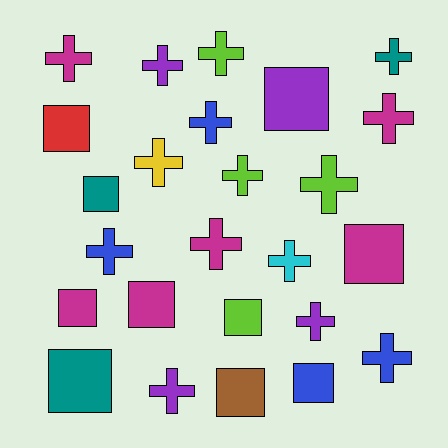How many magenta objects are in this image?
There are 6 magenta objects.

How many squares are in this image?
There are 10 squares.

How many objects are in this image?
There are 25 objects.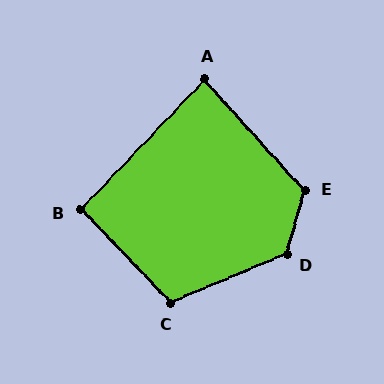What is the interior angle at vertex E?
Approximately 122 degrees (obtuse).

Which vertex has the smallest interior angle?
A, at approximately 86 degrees.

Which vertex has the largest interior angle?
D, at approximately 129 degrees.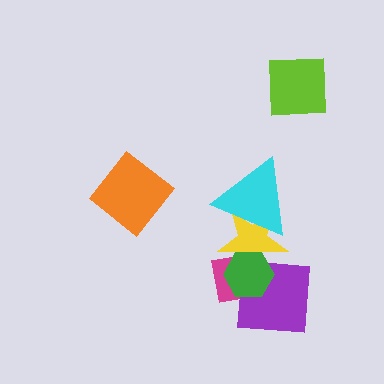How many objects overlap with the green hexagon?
3 objects overlap with the green hexagon.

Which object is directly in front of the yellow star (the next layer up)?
The purple square is directly in front of the yellow star.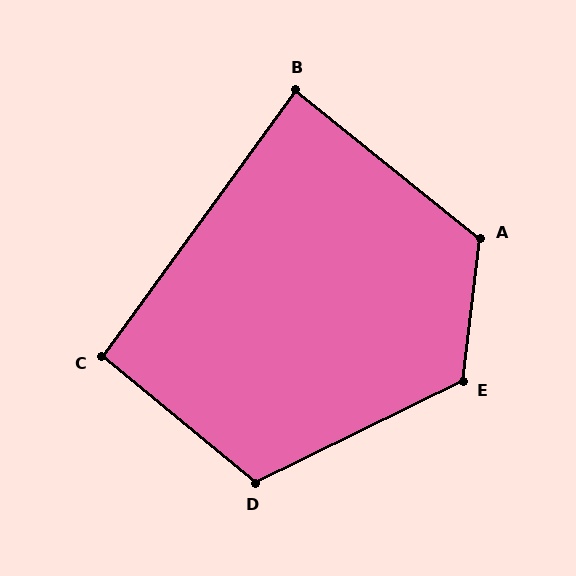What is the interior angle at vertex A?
Approximately 122 degrees (obtuse).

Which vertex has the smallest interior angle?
B, at approximately 87 degrees.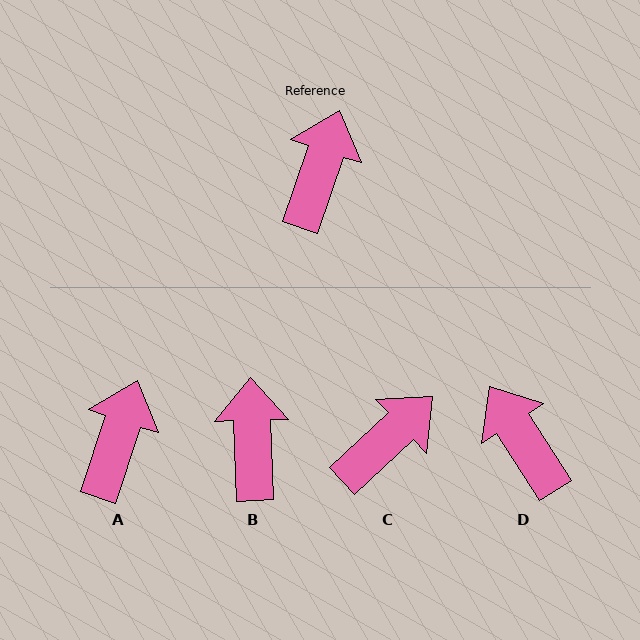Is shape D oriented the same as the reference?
No, it is off by about 51 degrees.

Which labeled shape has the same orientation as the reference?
A.